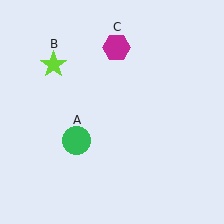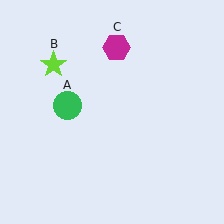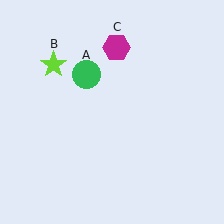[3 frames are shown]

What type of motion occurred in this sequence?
The green circle (object A) rotated clockwise around the center of the scene.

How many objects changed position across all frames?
1 object changed position: green circle (object A).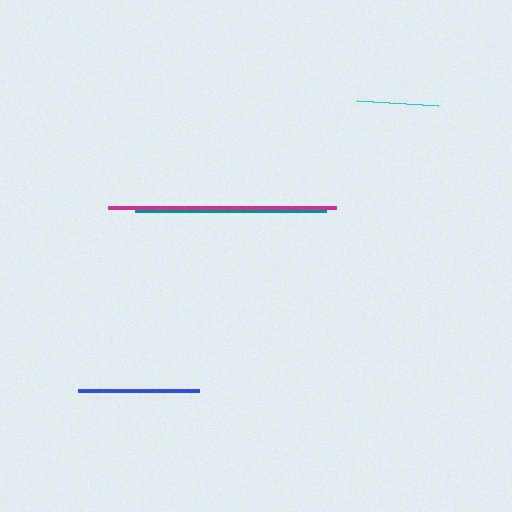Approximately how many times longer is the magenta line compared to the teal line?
The magenta line is approximately 1.2 times the length of the teal line.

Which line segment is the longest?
The magenta line is the longest at approximately 228 pixels.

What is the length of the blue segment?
The blue segment is approximately 120 pixels long.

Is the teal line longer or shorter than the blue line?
The teal line is longer than the blue line.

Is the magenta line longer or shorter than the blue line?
The magenta line is longer than the blue line.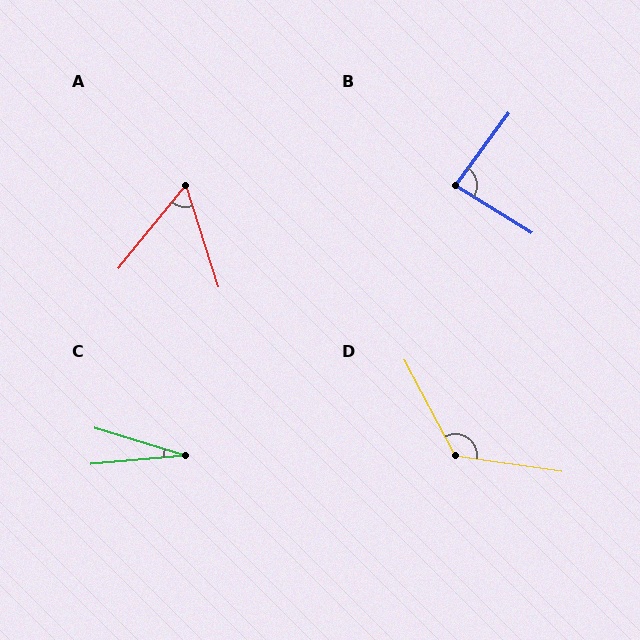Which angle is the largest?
D, at approximately 126 degrees.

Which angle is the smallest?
C, at approximately 22 degrees.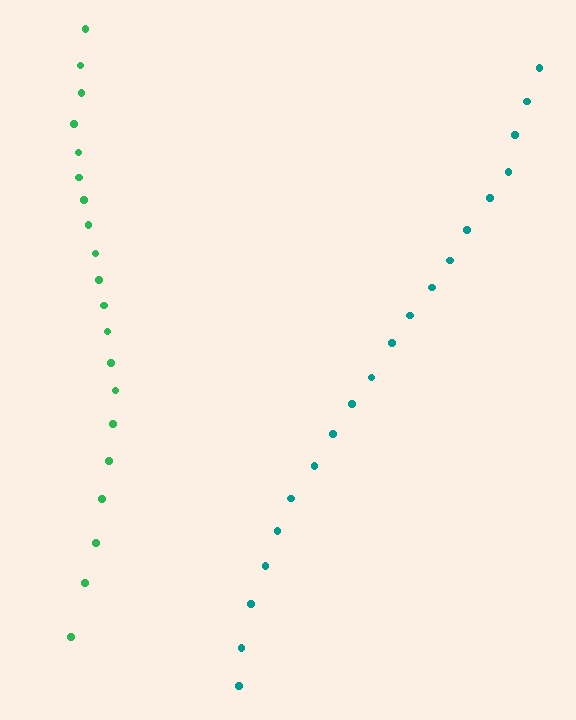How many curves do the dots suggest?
There are 2 distinct paths.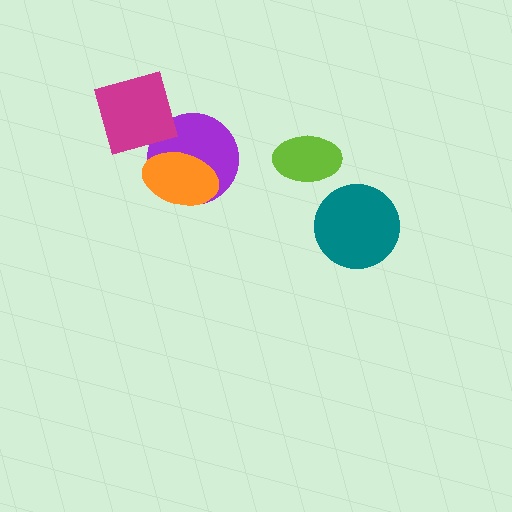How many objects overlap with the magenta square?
0 objects overlap with the magenta square.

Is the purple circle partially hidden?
Yes, it is partially covered by another shape.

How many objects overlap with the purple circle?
1 object overlaps with the purple circle.